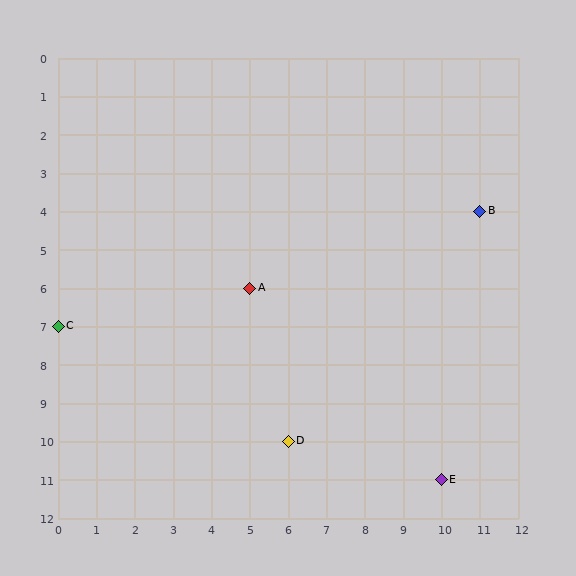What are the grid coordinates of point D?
Point D is at grid coordinates (6, 10).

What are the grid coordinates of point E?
Point E is at grid coordinates (10, 11).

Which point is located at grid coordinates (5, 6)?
Point A is at (5, 6).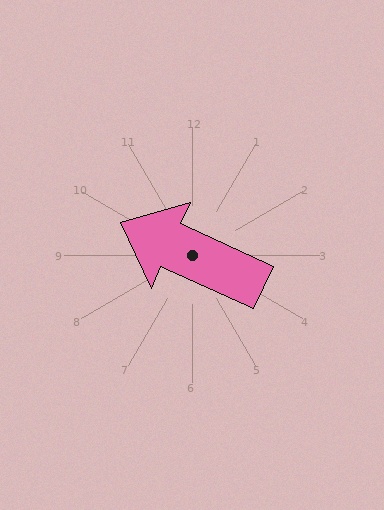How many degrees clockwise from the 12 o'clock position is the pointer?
Approximately 294 degrees.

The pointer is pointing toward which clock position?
Roughly 10 o'clock.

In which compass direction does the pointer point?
Northwest.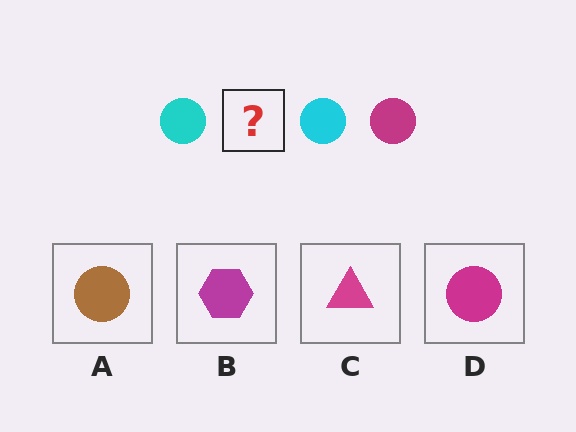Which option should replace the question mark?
Option D.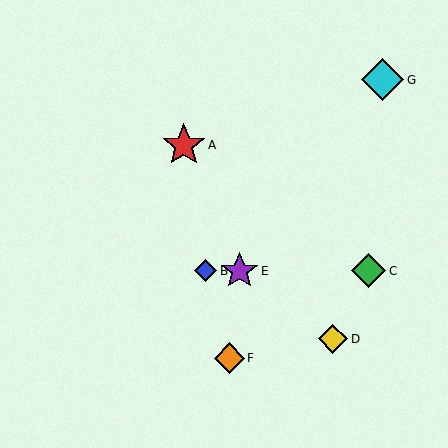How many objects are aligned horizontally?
3 objects (B, C, E) are aligned horizontally.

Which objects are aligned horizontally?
Objects B, C, E are aligned horizontally.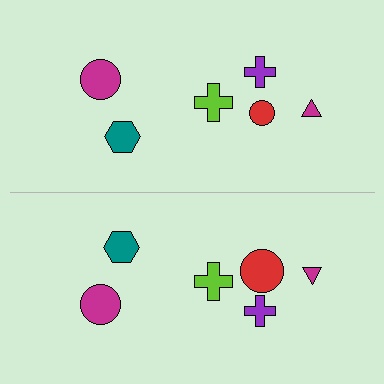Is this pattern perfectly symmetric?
No, the pattern is not perfectly symmetric. The red circle on the bottom side has a different size than its mirror counterpart.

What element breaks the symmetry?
The red circle on the bottom side has a different size than its mirror counterpart.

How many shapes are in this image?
There are 12 shapes in this image.